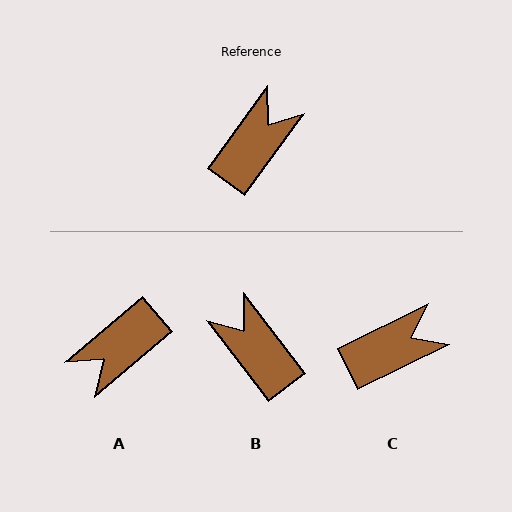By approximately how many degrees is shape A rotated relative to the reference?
Approximately 167 degrees counter-clockwise.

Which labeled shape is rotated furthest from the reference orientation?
A, about 167 degrees away.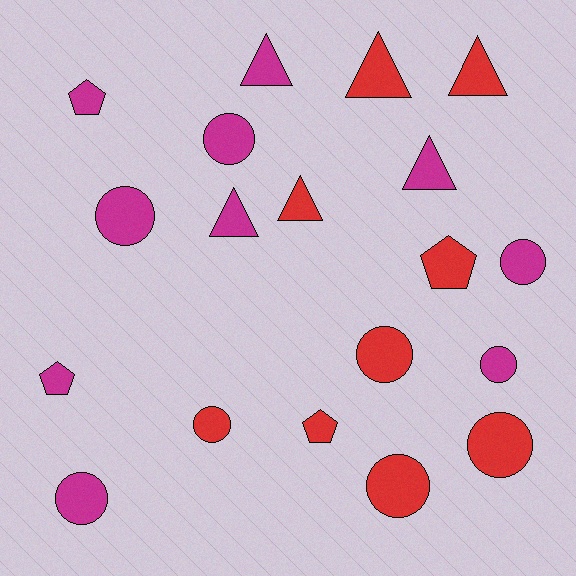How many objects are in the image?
There are 19 objects.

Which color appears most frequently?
Magenta, with 10 objects.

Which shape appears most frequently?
Circle, with 9 objects.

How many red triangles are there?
There are 3 red triangles.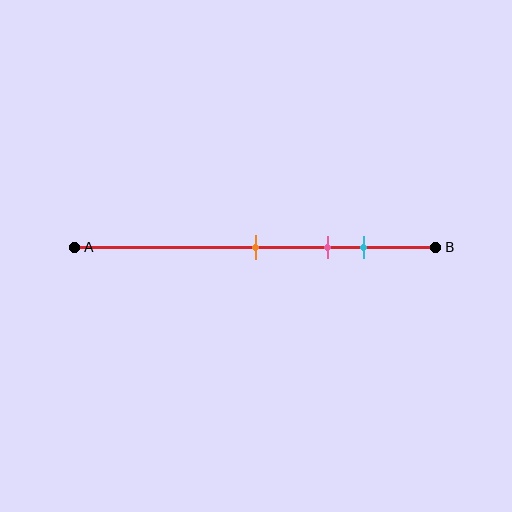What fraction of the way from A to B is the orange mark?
The orange mark is approximately 50% (0.5) of the way from A to B.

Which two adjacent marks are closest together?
The pink and cyan marks are the closest adjacent pair.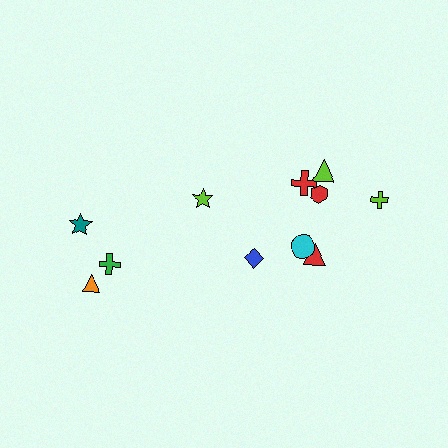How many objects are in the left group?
There are 4 objects.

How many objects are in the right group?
There are 7 objects.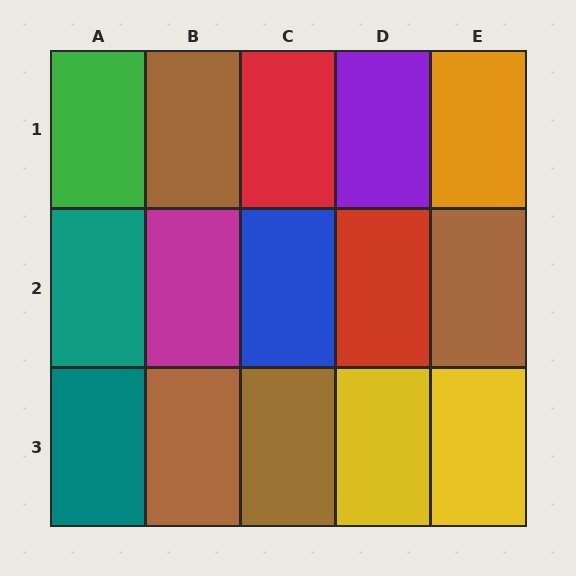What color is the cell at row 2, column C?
Blue.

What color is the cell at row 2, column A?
Teal.